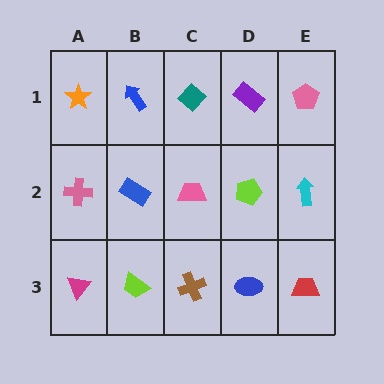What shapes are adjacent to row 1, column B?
A blue rectangle (row 2, column B), an orange star (row 1, column A), a teal diamond (row 1, column C).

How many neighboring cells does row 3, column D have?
3.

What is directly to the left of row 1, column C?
A blue arrow.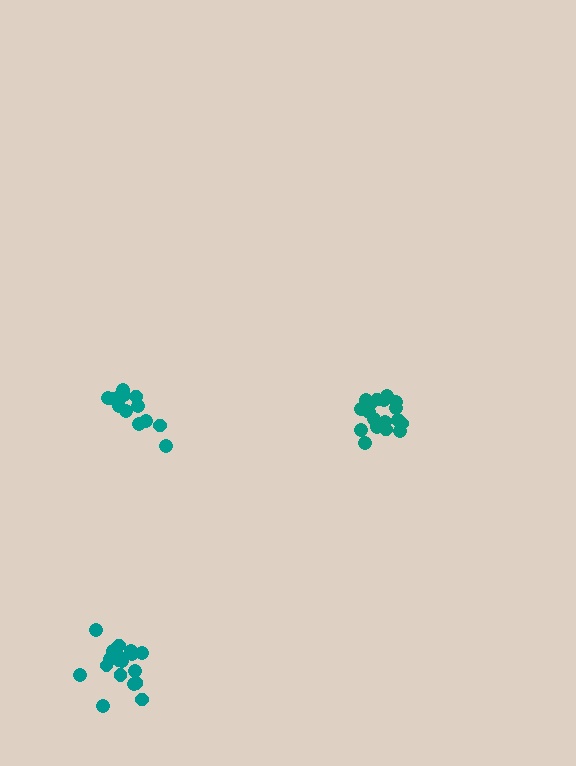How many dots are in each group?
Group 1: 13 dots, Group 2: 18 dots, Group 3: 18 dots (49 total).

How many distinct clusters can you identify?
There are 3 distinct clusters.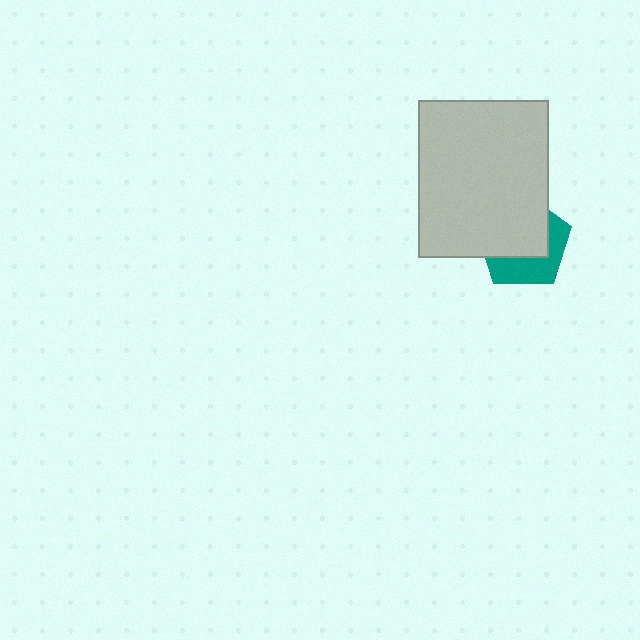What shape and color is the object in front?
The object in front is a light gray rectangle.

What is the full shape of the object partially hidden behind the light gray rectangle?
The partially hidden object is a teal pentagon.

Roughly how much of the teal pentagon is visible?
A small part of it is visible (roughly 41%).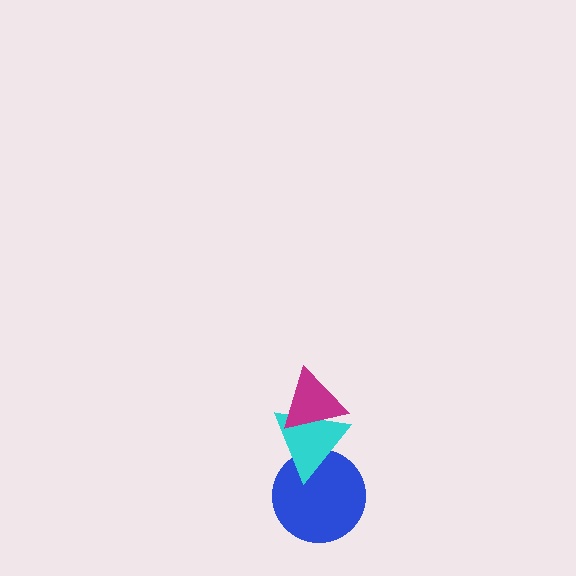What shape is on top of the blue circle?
The cyan triangle is on top of the blue circle.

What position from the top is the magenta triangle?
The magenta triangle is 1st from the top.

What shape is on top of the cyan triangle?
The magenta triangle is on top of the cyan triangle.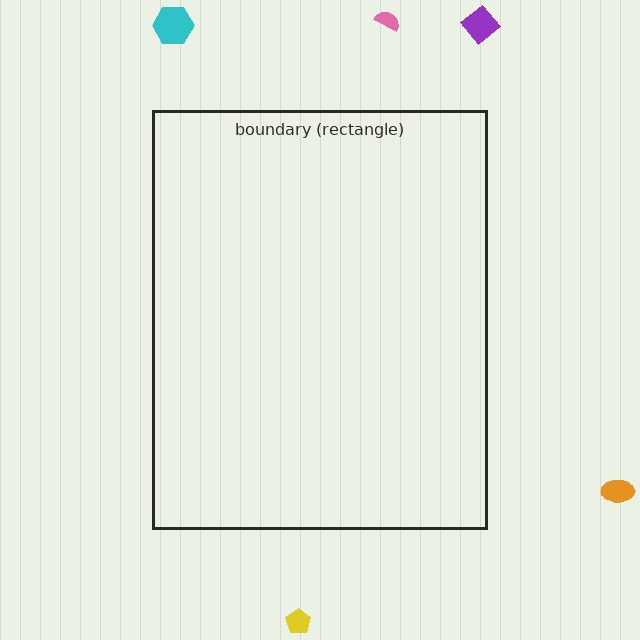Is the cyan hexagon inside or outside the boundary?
Outside.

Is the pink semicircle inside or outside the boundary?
Outside.